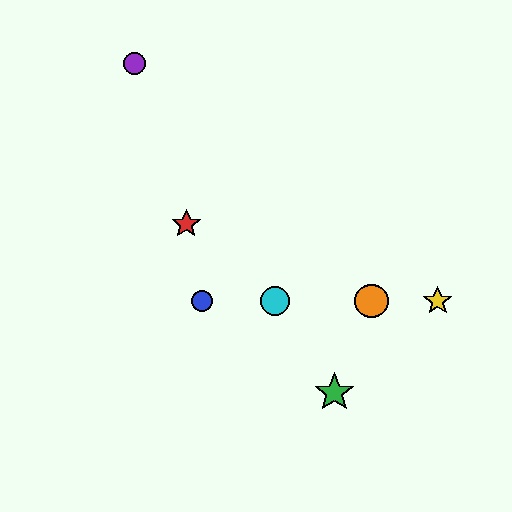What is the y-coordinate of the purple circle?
The purple circle is at y≈64.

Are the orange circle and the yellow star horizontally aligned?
Yes, both are at y≈301.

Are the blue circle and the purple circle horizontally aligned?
No, the blue circle is at y≈301 and the purple circle is at y≈64.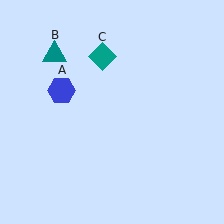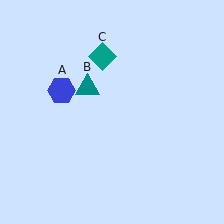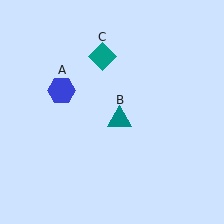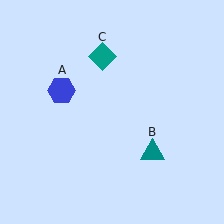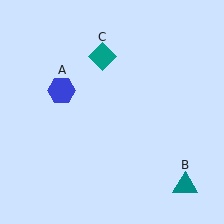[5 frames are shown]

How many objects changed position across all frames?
1 object changed position: teal triangle (object B).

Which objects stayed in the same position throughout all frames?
Blue hexagon (object A) and teal diamond (object C) remained stationary.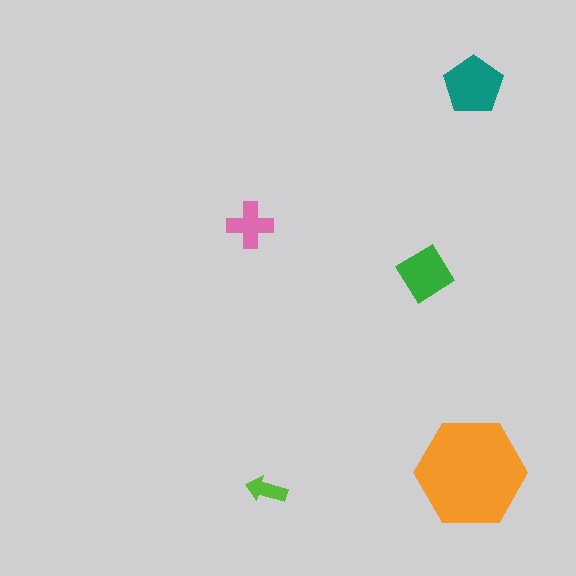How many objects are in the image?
There are 5 objects in the image.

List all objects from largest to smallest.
The orange hexagon, the teal pentagon, the green diamond, the pink cross, the lime arrow.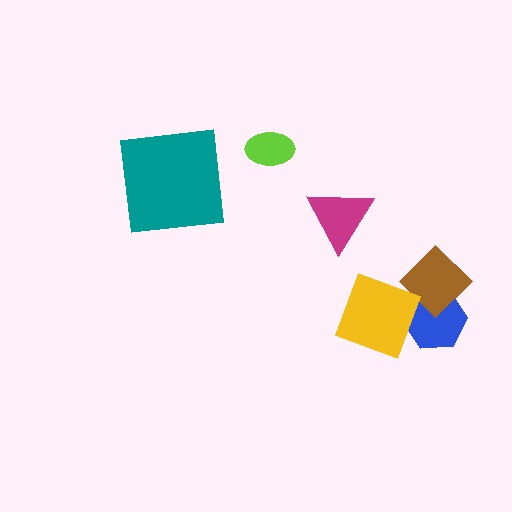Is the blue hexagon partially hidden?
Yes, it is partially covered by another shape.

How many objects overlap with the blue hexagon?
2 objects overlap with the blue hexagon.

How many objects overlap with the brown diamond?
1 object overlaps with the brown diamond.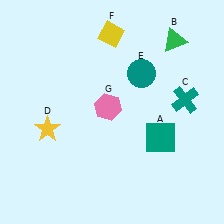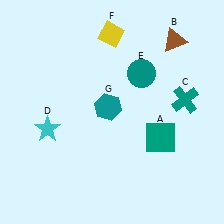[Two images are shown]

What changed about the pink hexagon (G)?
In Image 1, G is pink. In Image 2, it changed to teal.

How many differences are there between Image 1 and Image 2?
There are 3 differences between the two images.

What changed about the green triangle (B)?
In Image 1, B is green. In Image 2, it changed to brown.